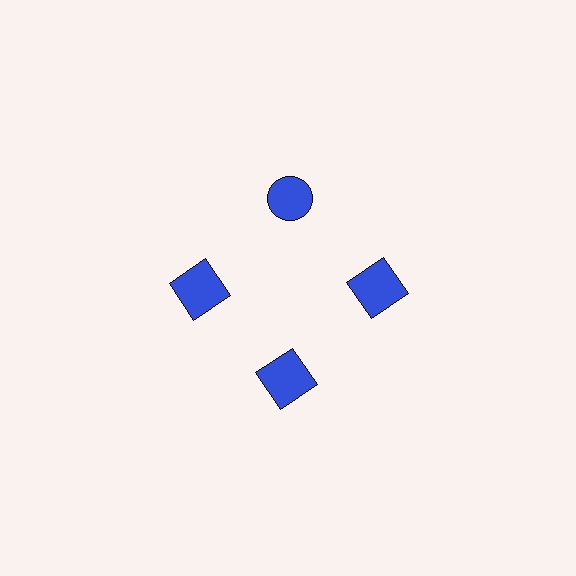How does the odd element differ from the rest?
It has a different shape: circle instead of square.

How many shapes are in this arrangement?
There are 4 shapes arranged in a ring pattern.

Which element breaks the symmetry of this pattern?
The blue circle at roughly the 12 o'clock position breaks the symmetry. All other shapes are blue squares.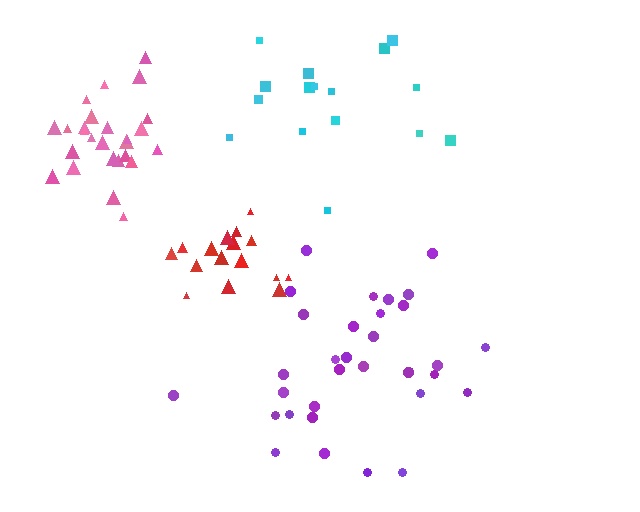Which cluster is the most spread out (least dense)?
Cyan.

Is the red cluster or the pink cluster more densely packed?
Pink.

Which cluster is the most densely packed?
Pink.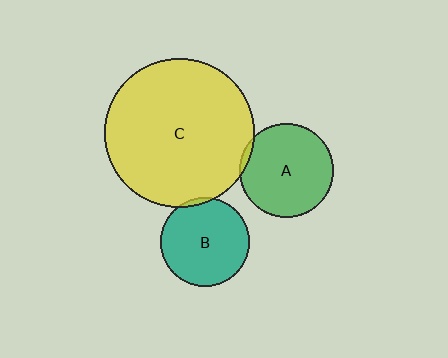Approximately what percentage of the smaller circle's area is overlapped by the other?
Approximately 5%.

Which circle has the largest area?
Circle C (yellow).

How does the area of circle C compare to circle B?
Approximately 2.8 times.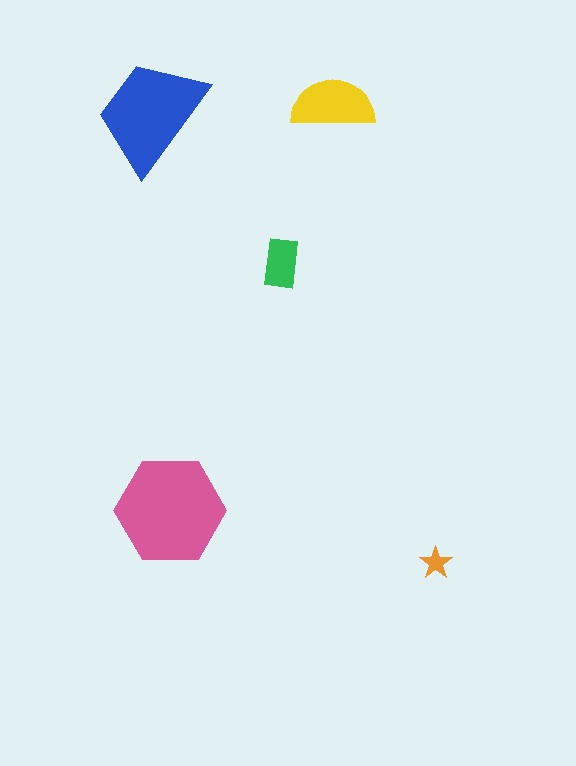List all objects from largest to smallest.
The pink hexagon, the blue trapezoid, the yellow semicircle, the green rectangle, the orange star.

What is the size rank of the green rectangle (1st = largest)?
4th.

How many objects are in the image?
There are 5 objects in the image.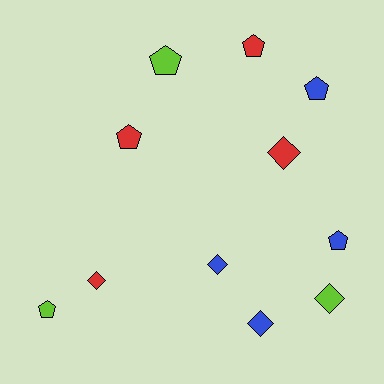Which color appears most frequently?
Blue, with 4 objects.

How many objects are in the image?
There are 11 objects.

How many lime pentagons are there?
There are 2 lime pentagons.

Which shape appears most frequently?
Pentagon, with 6 objects.